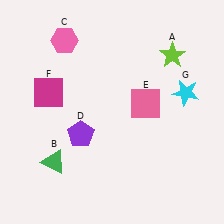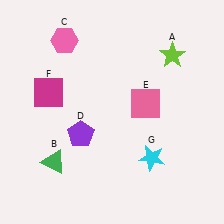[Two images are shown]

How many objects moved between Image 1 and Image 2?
1 object moved between the two images.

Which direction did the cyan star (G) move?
The cyan star (G) moved down.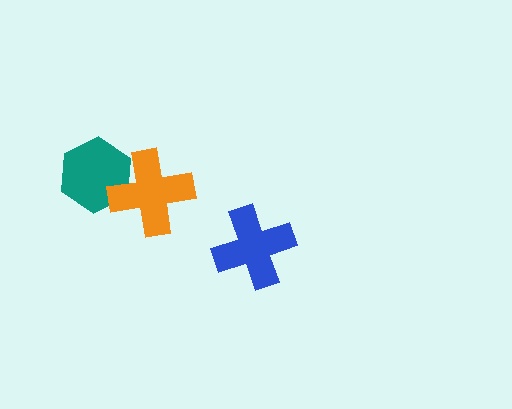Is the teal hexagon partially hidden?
Yes, it is partially covered by another shape.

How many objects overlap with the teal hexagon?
1 object overlaps with the teal hexagon.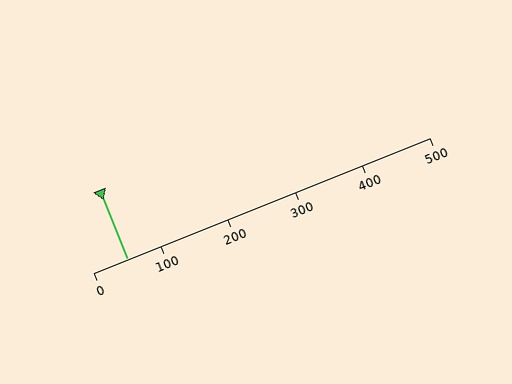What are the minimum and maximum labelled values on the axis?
The axis runs from 0 to 500.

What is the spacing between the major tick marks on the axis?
The major ticks are spaced 100 apart.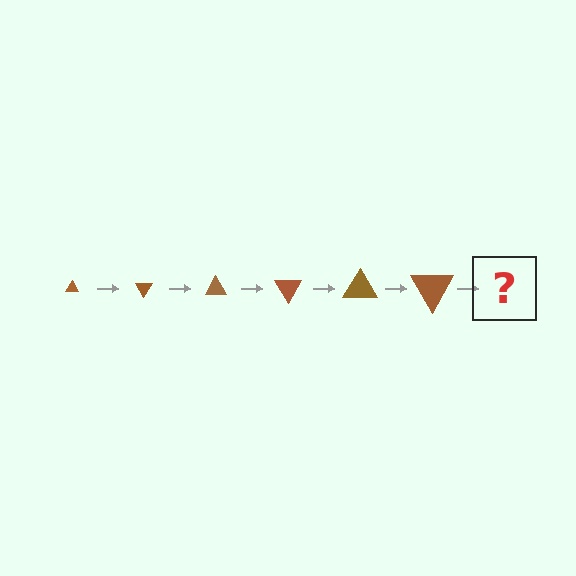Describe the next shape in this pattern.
It should be a triangle, larger than the previous one and rotated 360 degrees from the start.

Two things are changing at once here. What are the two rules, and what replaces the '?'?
The two rules are that the triangle grows larger each step and it rotates 60 degrees each step. The '?' should be a triangle, larger than the previous one and rotated 360 degrees from the start.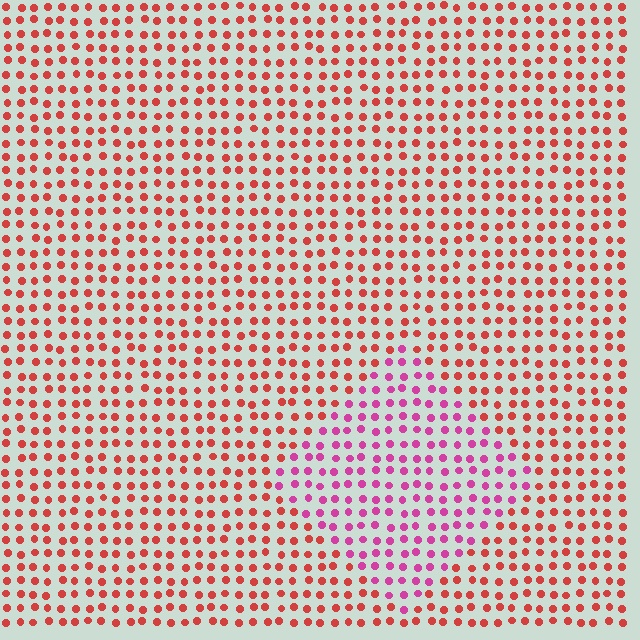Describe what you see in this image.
The image is filled with small red elements in a uniform arrangement. A diamond-shaped region is visible where the elements are tinted to a slightly different hue, forming a subtle color boundary.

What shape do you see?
I see a diamond.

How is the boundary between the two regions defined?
The boundary is defined purely by a slight shift in hue (about 41 degrees). Spacing, size, and orientation are identical on both sides.